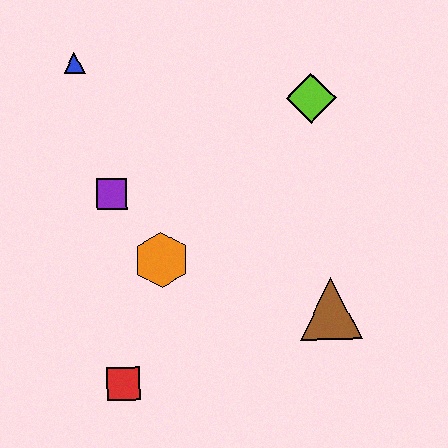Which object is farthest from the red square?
The lime diamond is farthest from the red square.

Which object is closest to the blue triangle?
The purple square is closest to the blue triangle.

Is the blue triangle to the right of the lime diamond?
No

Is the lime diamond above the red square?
Yes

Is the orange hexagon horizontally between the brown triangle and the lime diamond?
No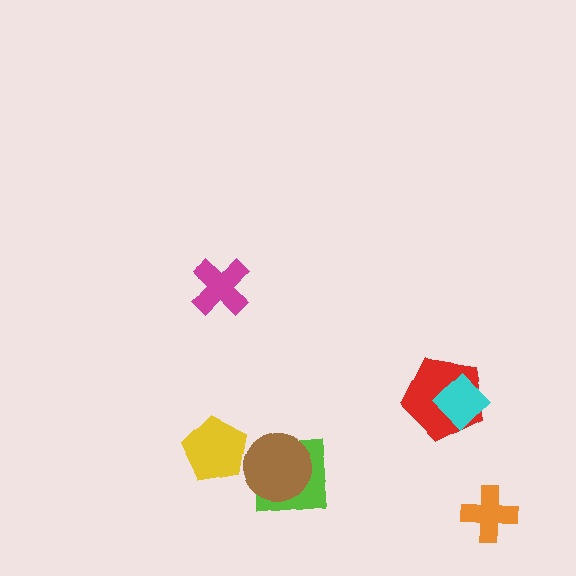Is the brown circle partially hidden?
No, no other shape covers it.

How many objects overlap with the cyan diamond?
1 object overlaps with the cyan diamond.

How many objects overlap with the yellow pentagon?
0 objects overlap with the yellow pentagon.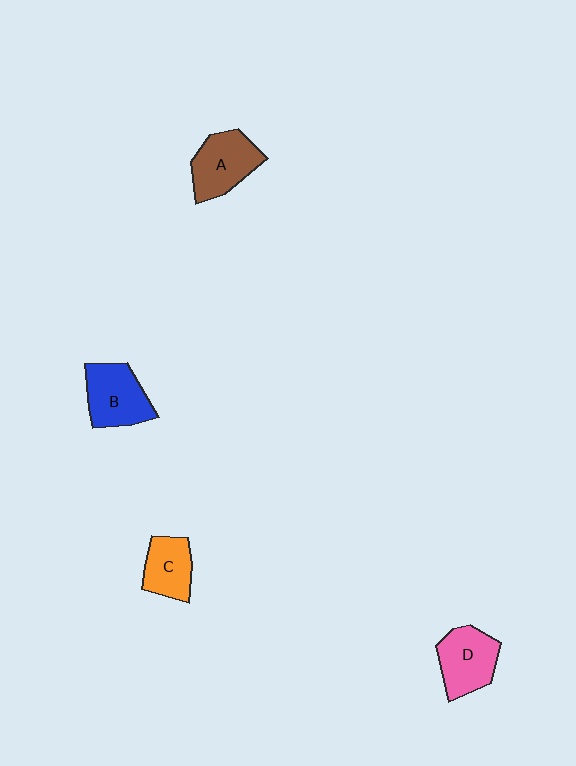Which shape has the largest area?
Shape B (blue).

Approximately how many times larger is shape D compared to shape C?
Approximately 1.3 times.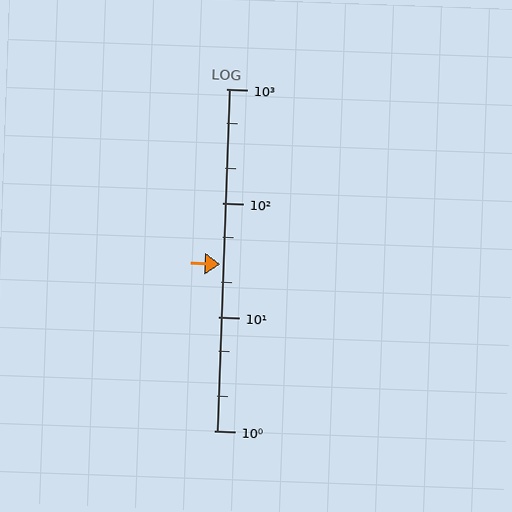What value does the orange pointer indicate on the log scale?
The pointer indicates approximately 29.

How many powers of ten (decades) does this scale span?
The scale spans 3 decades, from 1 to 1000.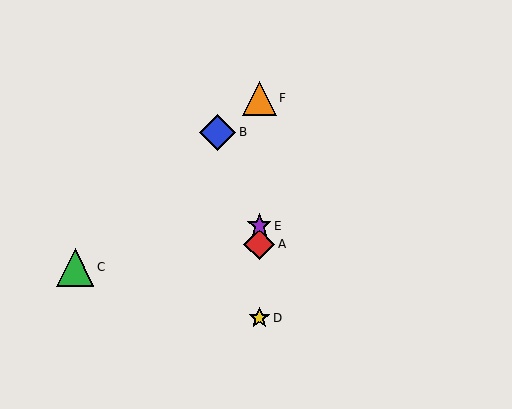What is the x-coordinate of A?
Object A is at x≈259.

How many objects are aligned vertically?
4 objects (A, D, E, F) are aligned vertically.